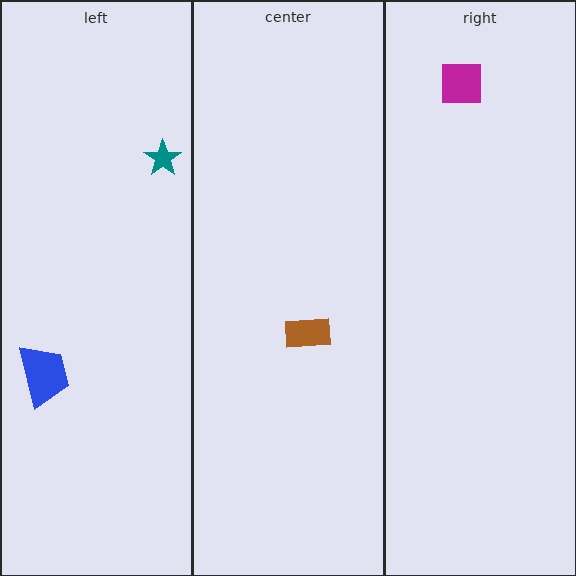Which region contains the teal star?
The left region.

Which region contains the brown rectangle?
The center region.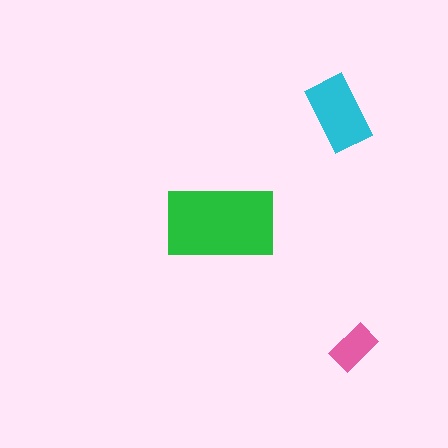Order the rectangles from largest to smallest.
the green one, the cyan one, the pink one.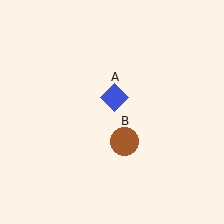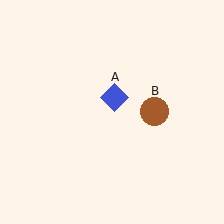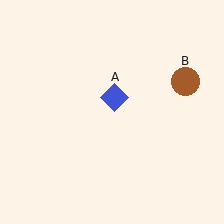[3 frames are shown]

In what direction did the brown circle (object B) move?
The brown circle (object B) moved up and to the right.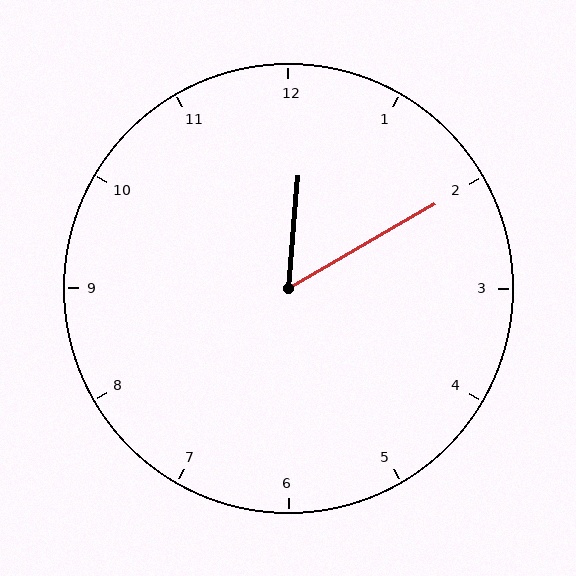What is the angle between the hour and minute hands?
Approximately 55 degrees.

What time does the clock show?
12:10.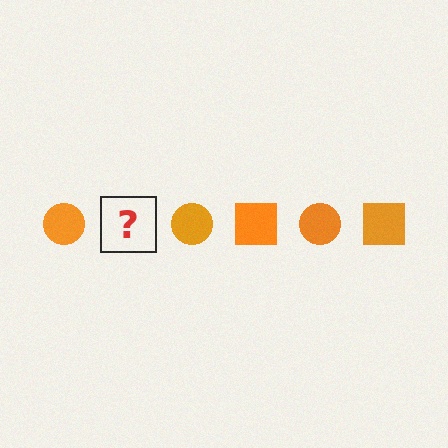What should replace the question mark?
The question mark should be replaced with an orange square.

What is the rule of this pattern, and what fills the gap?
The rule is that the pattern cycles through circle, square shapes in orange. The gap should be filled with an orange square.